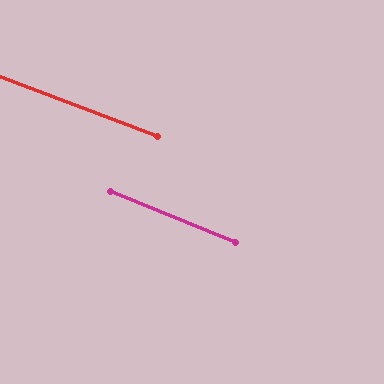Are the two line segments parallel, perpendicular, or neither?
Parallel — their directions differ by only 1.2°.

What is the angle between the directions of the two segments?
Approximately 1 degree.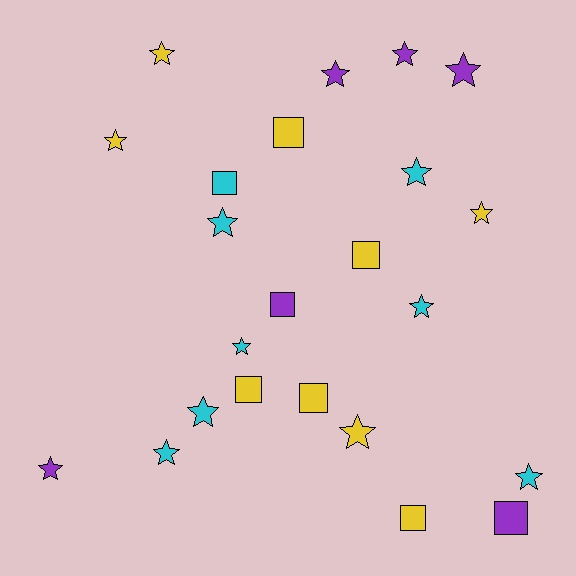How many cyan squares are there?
There is 1 cyan square.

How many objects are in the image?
There are 23 objects.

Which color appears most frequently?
Yellow, with 9 objects.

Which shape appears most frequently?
Star, with 15 objects.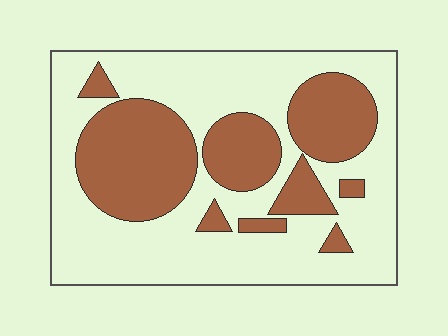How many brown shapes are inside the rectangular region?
9.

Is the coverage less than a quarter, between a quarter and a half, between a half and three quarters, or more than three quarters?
Between a quarter and a half.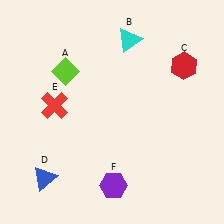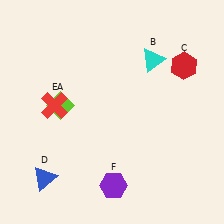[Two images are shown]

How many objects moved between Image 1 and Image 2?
2 objects moved between the two images.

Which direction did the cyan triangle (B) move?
The cyan triangle (B) moved right.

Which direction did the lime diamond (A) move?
The lime diamond (A) moved down.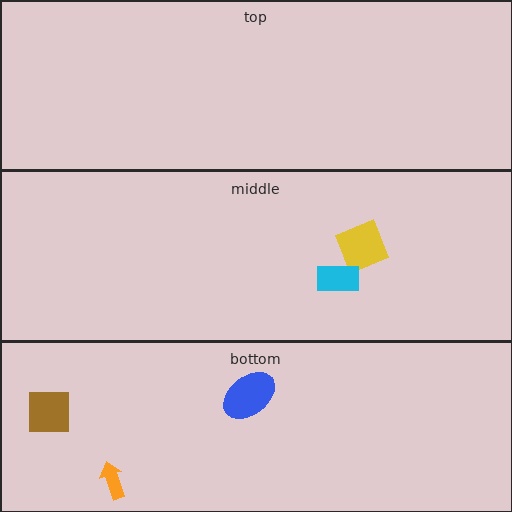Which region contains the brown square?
The bottom region.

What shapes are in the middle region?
The yellow diamond, the cyan rectangle.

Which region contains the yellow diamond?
The middle region.